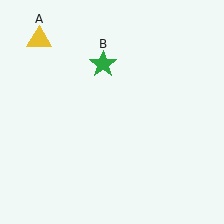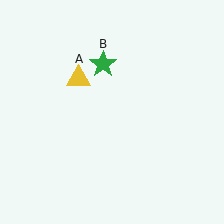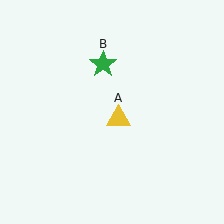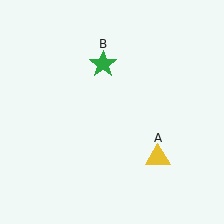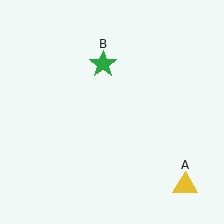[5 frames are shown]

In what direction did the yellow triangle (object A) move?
The yellow triangle (object A) moved down and to the right.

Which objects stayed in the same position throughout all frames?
Green star (object B) remained stationary.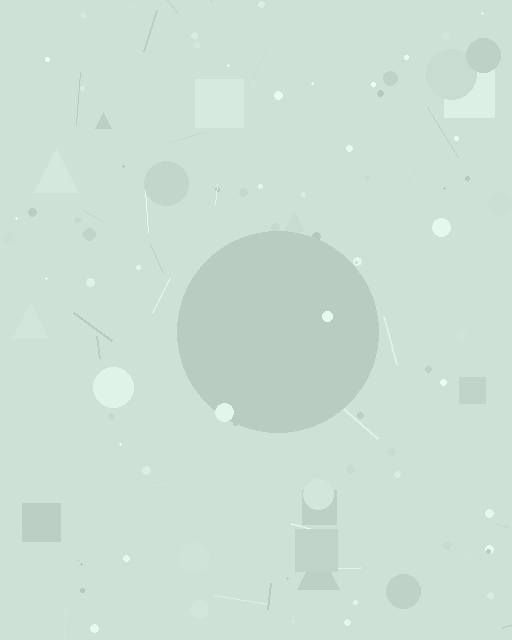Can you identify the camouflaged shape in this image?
The camouflaged shape is a circle.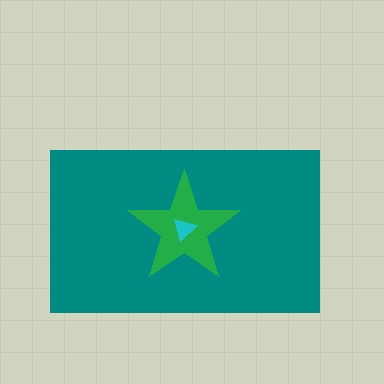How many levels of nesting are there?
3.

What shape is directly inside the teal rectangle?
The green star.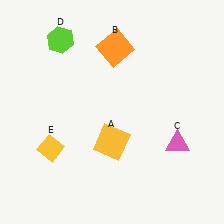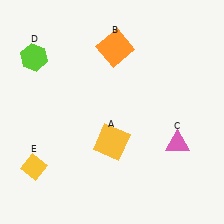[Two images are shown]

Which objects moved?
The objects that moved are: the lime hexagon (D), the yellow diamond (E).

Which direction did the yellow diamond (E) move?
The yellow diamond (E) moved down.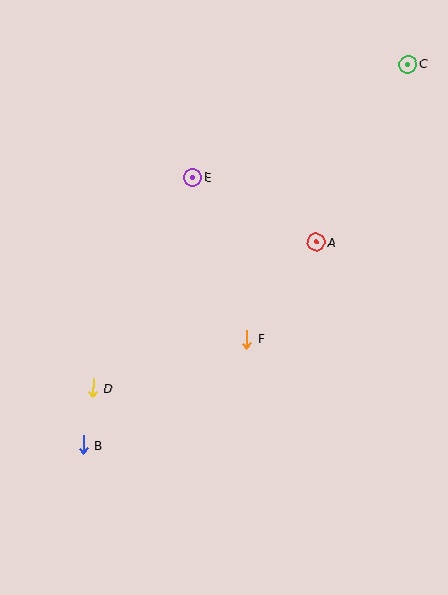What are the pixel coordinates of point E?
Point E is at (193, 177).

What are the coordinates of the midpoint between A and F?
The midpoint between A and F is at (281, 290).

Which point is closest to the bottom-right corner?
Point F is closest to the bottom-right corner.